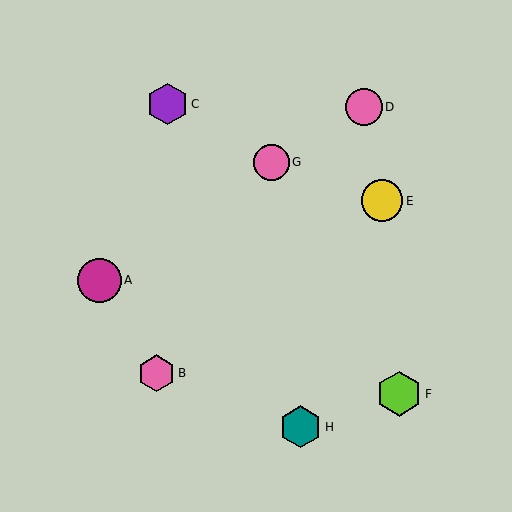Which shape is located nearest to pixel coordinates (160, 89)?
The purple hexagon (labeled C) at (168, 104) is nearest to that location.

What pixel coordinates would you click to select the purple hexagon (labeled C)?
Click at (168, 104) to select the purple hexagon C.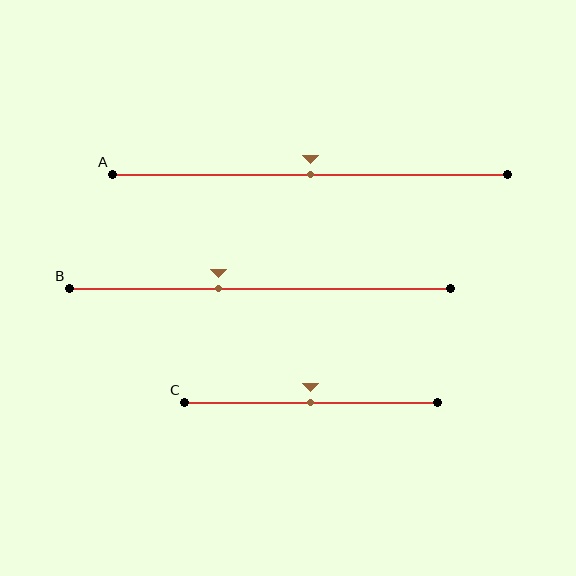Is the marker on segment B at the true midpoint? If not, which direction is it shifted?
No, the marker on segment B is shifted to the left by about 11% of the segment length.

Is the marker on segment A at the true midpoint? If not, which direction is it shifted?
Yes, the marker on segment A is at the true midpoint.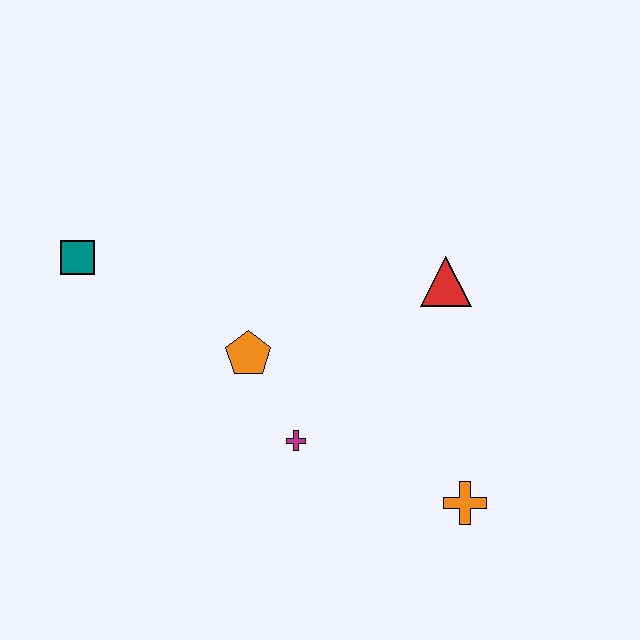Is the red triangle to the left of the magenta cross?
No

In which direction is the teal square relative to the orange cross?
The teal square is to the left of the orange cross.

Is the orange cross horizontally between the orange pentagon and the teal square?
No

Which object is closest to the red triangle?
The orange pentagon is closest to the red triangle.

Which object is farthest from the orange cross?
The teal square is farthest from the orange cross.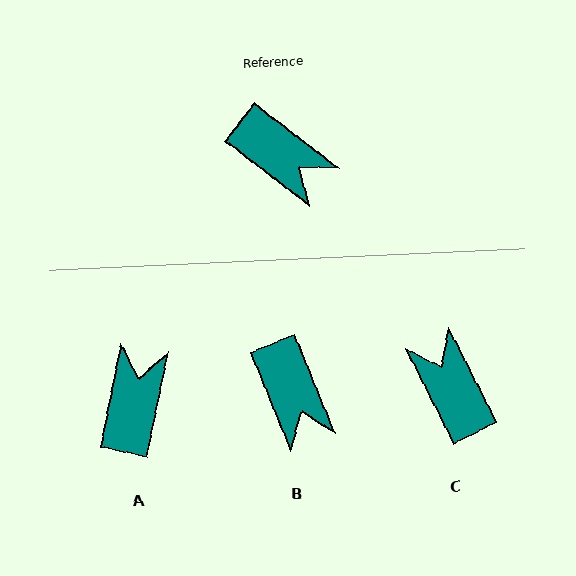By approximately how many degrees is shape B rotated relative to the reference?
Approximately 30 degrees clockwise.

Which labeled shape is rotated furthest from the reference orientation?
C, about 155 degrees away.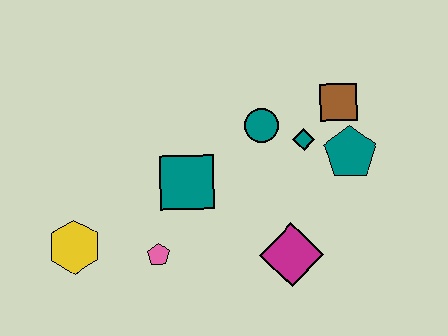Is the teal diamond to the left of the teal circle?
No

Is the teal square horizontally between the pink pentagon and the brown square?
Yes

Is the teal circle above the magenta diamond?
Yes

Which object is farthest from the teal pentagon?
The yellow hexagon is farthest from the teal pentagon.